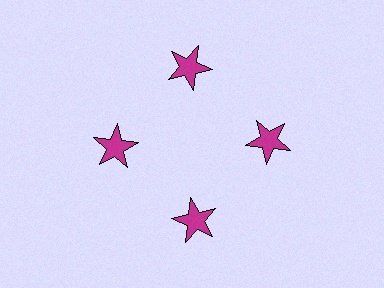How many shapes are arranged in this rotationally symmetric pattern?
There are 4 shapes, arranged in 4 groups of 1.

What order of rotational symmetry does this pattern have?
This pattern has 4-fold rotational symmetry.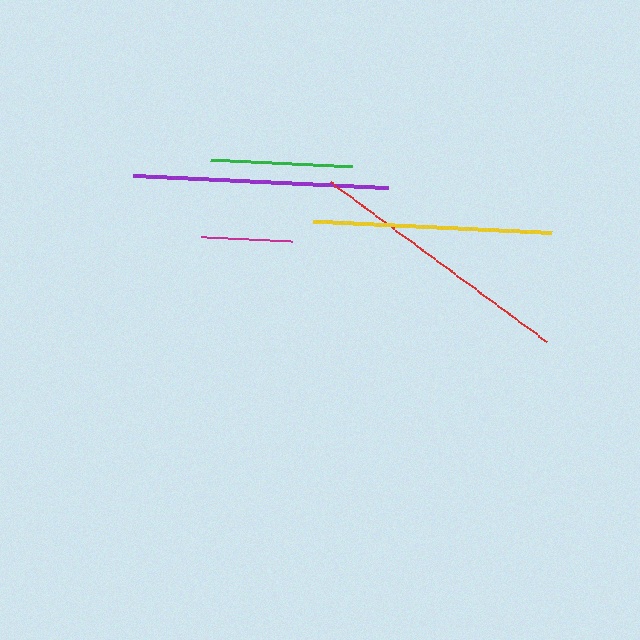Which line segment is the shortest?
The magenta line is the shortest at approximately 91 pixels.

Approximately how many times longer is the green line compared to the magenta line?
The green line is approximately 1.5 times the length of the magenta line.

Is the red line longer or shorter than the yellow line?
The red line is longer than the yellow line.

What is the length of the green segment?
The green segment is approximately 141 pixels long.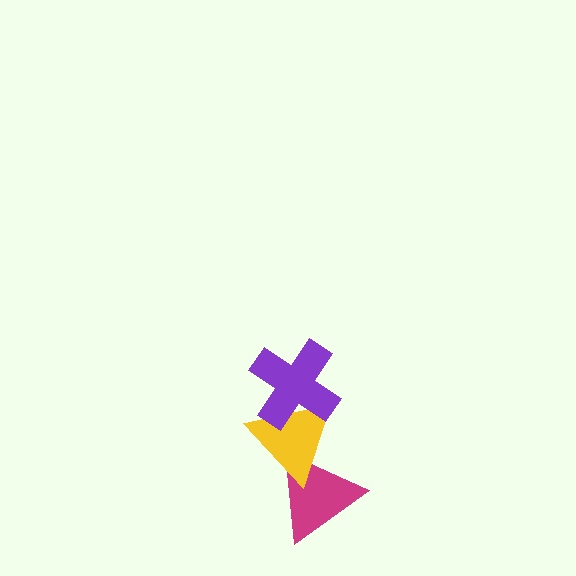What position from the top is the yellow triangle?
The yellow triangle is 2nd from the top.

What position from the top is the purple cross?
The purple cross is 1st from the top.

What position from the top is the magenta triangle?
The magenta triangle is 3rd from the top.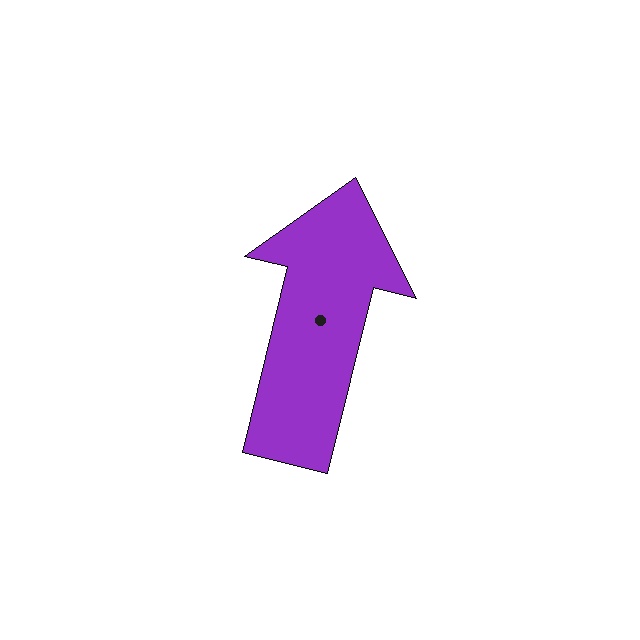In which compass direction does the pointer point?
North.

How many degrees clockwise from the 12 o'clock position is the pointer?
Approximately 14 degrees.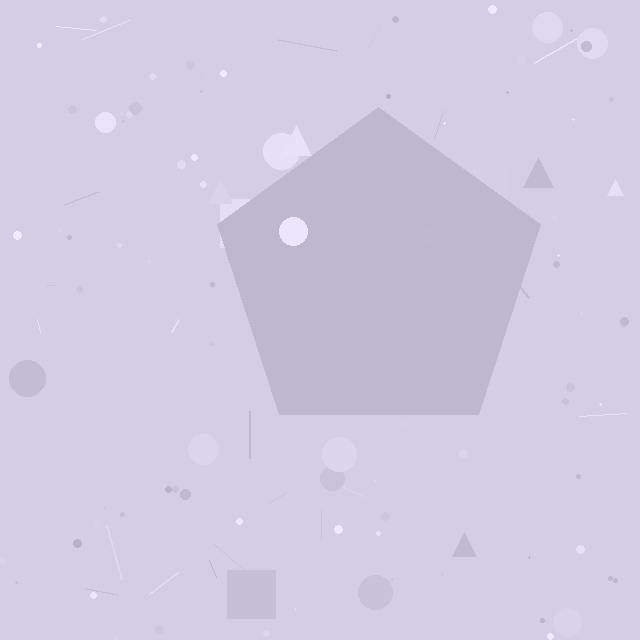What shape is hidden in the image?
A pentagon is hidden in the image.